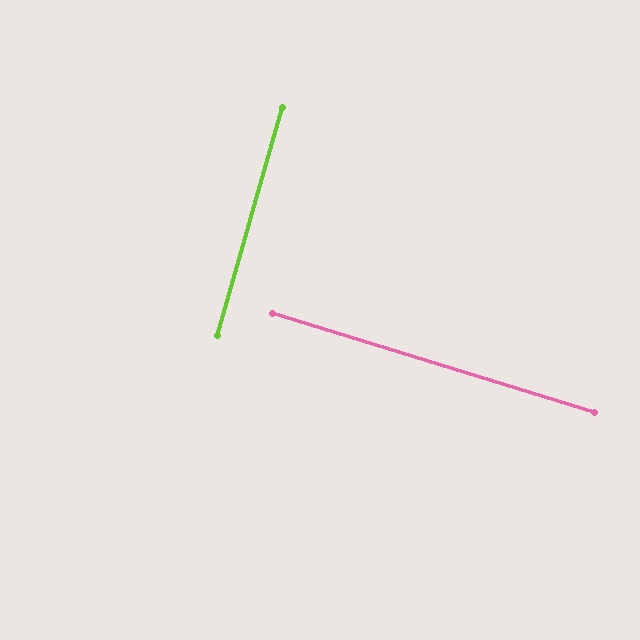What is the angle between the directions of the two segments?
Approximately 89 degrees.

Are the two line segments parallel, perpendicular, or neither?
Perpendicular — they meet at approximately 89°.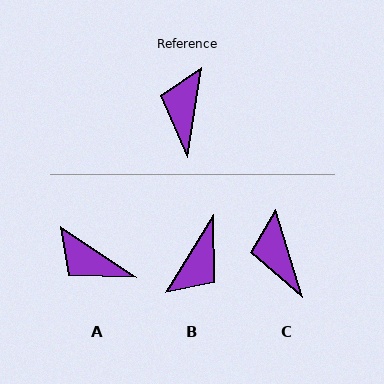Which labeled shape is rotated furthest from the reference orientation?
B, about 157 degrees away.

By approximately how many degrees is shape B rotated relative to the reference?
Approximately 157 degrees counter-clockwise.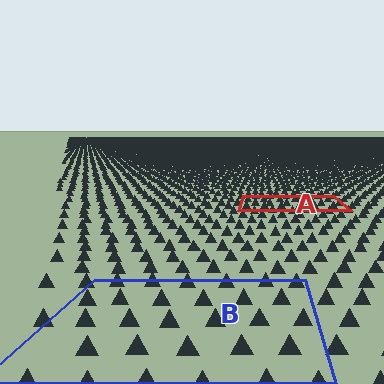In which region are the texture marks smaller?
The texture marks are smaller in region A, because it is farther away.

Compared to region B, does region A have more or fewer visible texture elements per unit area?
Region A has more texture elements per unit area — they are packed more densely because it is farther away.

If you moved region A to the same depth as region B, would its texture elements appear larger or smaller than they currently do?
They would appear larger. At a closer depth, the same texture elements are projected at a bigger on-screen size.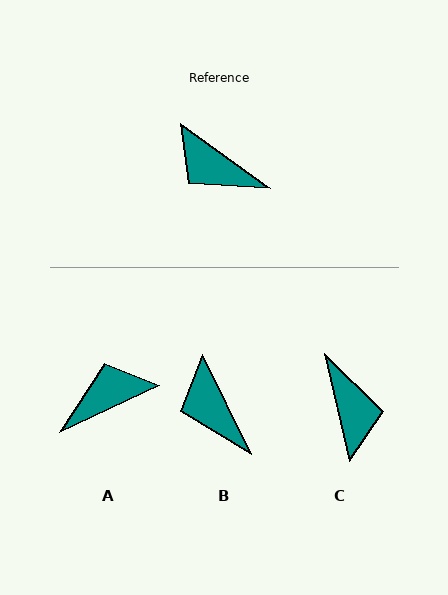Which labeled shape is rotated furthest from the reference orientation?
C, about 139 degrees away.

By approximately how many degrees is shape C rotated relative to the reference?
Approximately 139 degrees counter-clockwise.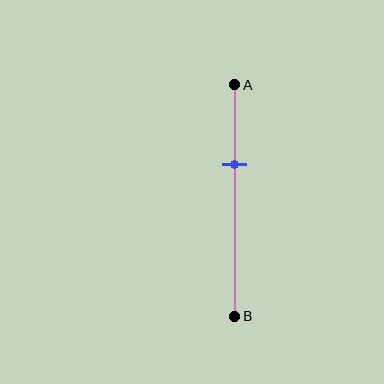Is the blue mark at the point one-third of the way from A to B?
Yes, the mark is approximately at the one-third point.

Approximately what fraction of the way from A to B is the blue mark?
The blue mark is approximately 35% of the way from A to B.